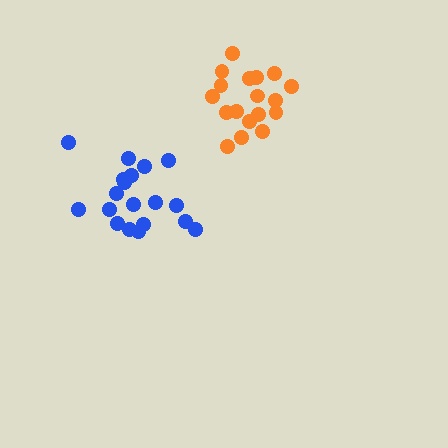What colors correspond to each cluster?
The clusters are colored: orange, blue.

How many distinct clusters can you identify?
There are 2 distinct clusters.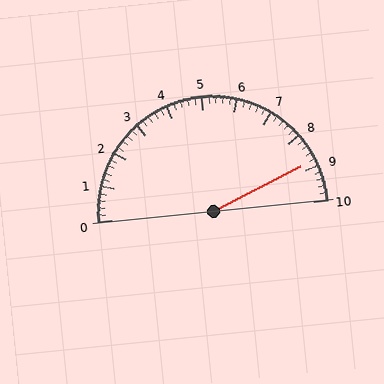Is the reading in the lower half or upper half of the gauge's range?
The reading is in the upper half of the range (0 to 10).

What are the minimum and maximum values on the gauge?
The gauge ranges from 0 to 10.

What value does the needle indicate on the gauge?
The needle indicates approximately 8.8.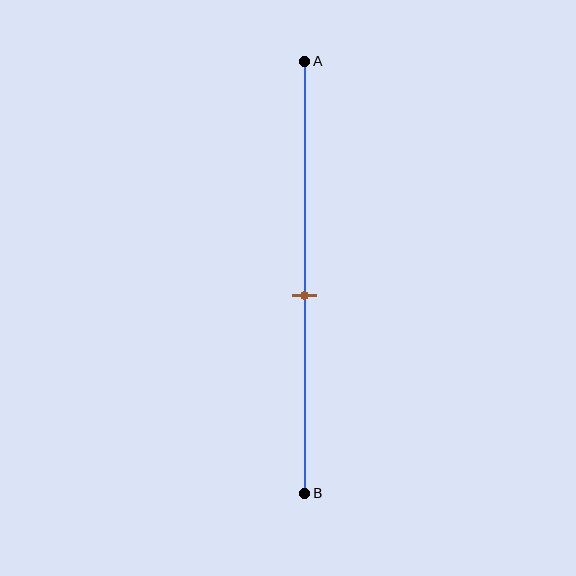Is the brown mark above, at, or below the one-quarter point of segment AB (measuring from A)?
The brown mark is below the one-quarter point of segment AB.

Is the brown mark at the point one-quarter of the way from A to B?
No, the mark is at about 55% from A, not at the 25% one-quarter point.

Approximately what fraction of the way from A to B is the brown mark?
The brown mark is approximately 55% of the way from A to B.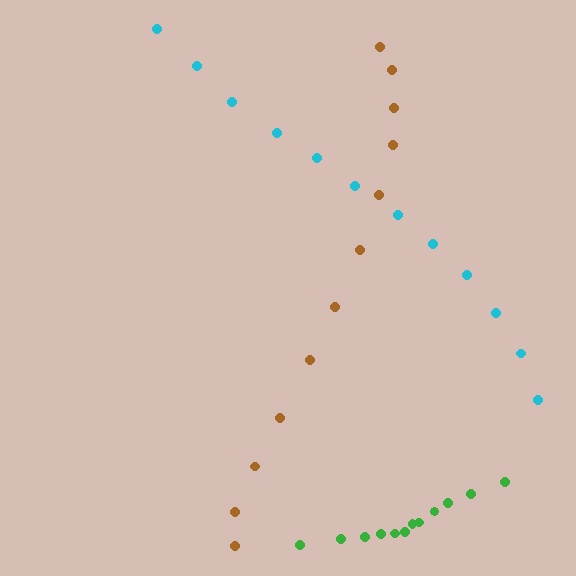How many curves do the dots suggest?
There are 3 distinct paths.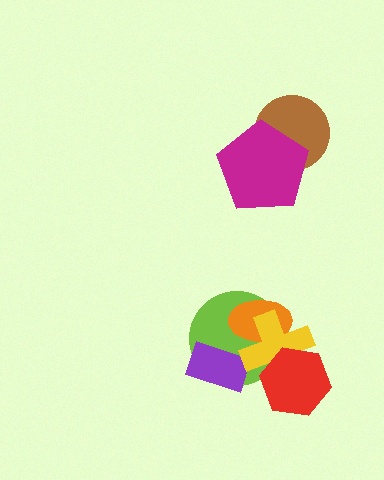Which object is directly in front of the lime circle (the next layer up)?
The purple rectangle is directly in front of the lime circle.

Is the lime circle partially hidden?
Yes, it is partially covered by another shape.